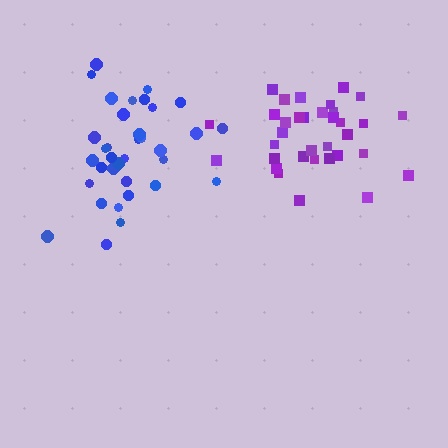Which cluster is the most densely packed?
Purple.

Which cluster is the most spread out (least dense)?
Blue.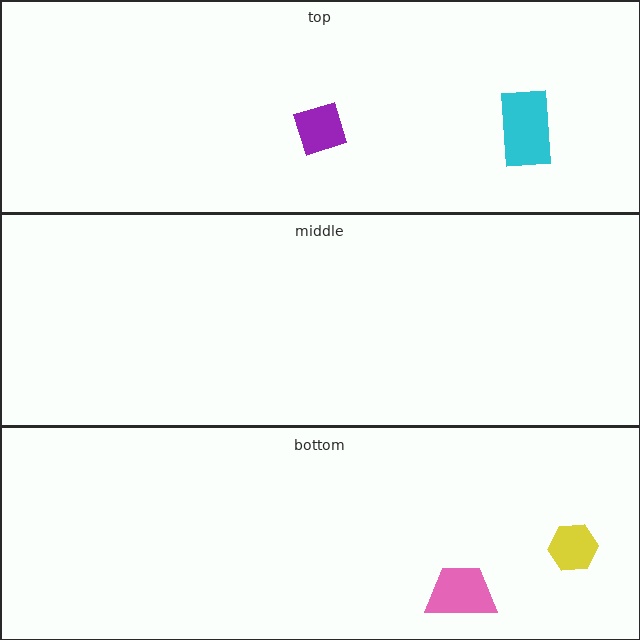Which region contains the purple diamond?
The top region.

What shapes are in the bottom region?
The pink trapezoid, the yellow hexagon.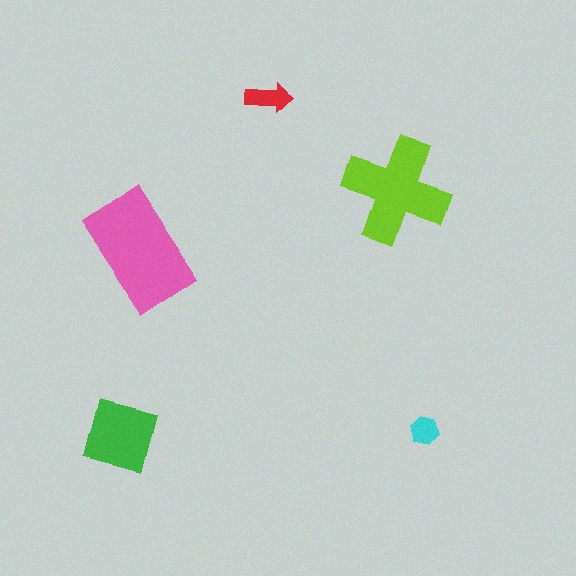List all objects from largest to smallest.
The pink rectangle, the lime cross, the green square, the red arrow, the cyan hexagon.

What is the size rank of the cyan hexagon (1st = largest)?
5th.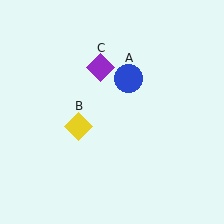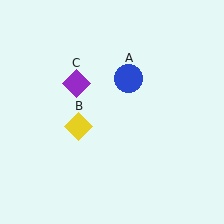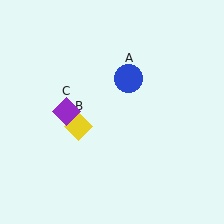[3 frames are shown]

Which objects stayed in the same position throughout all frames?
Blue circle (object A) and yellow diamond (object B) remained stationary.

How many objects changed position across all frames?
1 object changed position: purple diamond (object C).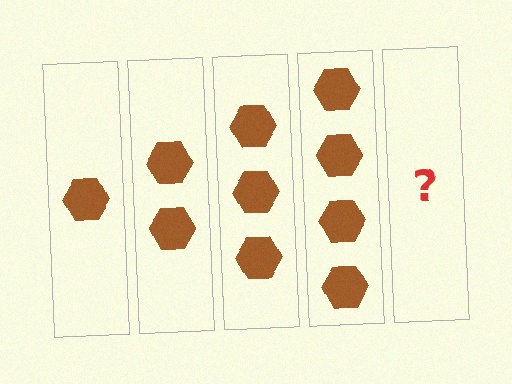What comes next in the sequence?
The next element should be 5 hexagons.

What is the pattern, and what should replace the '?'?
The pattern is that each step adds one more hexagon. The '?' should be 5 hexagons.